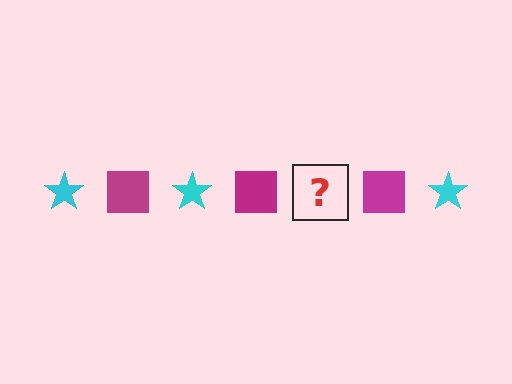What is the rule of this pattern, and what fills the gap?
The rule is that the pattern alternates between cyan star and magenta square. The gap should be filled with a cyan star.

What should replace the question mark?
The question mark should be replaced with a cyan star.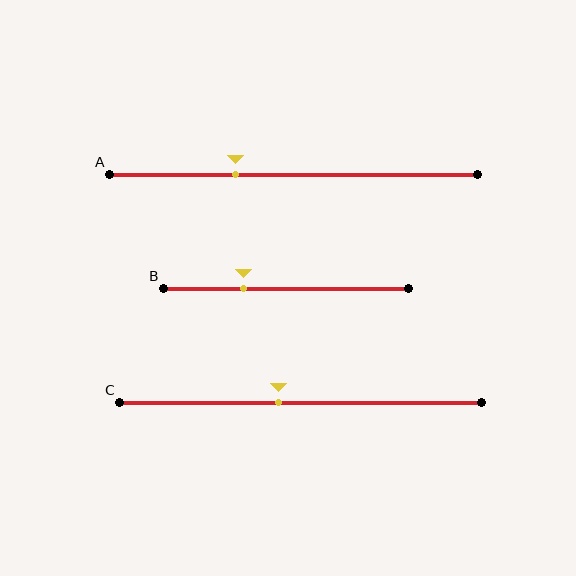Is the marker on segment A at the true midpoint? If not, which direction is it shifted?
No, the marker on segment A is shifted to the left by about 16% of the segment length.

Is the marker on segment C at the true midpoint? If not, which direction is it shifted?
No, the marker on segment C is shifted to the left by about 6% of the segment length.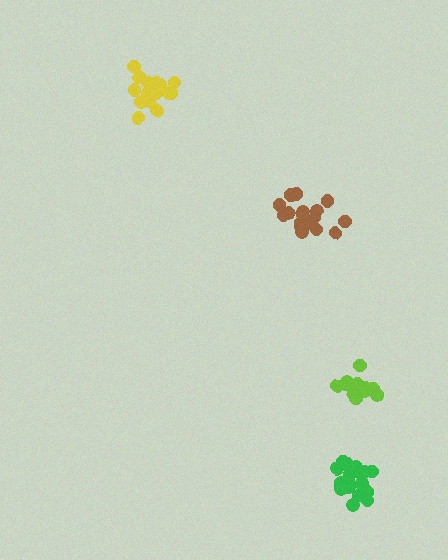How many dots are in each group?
Group 1: 15 dots, Group 2: 17 dots, Group 3: 17 dots, Group 4: 19 dots (68 total).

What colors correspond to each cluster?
The clusters are colored: lime, yellow, brown, green.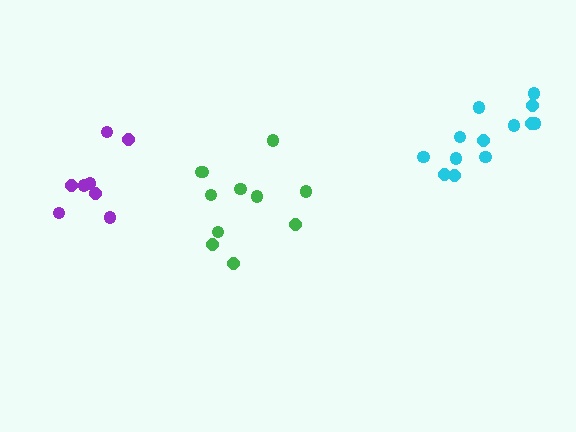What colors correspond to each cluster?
The clusters are colored: green, purple, cyan.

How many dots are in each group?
Group 1: 11 dots, Group 2: 8 dots, Group 3: 13 dots (32 total).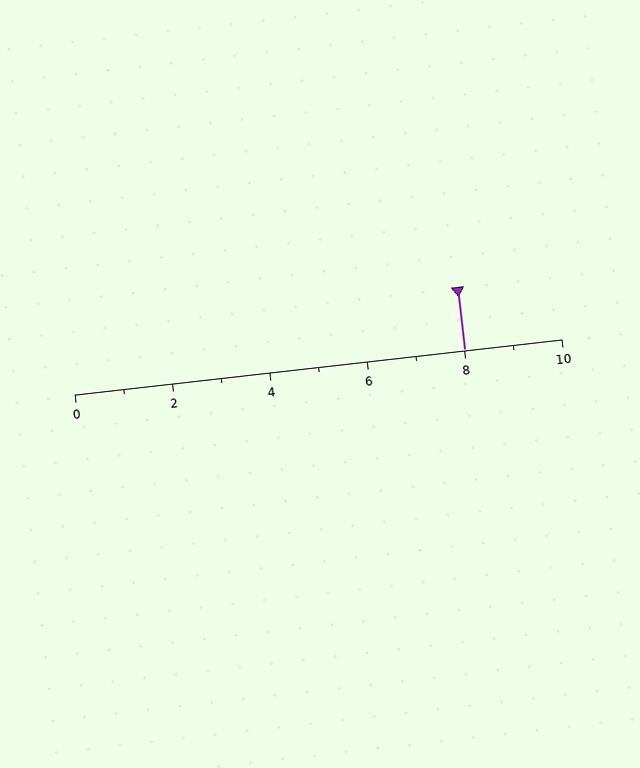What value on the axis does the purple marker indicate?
The marker indicates approximately 8.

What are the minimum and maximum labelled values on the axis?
The axis runs from 0 to 10.